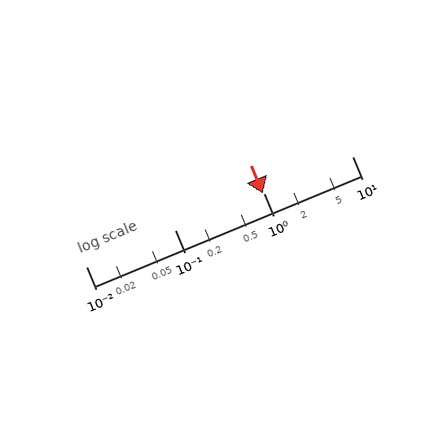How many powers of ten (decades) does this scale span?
The scale spans 3 decades, from 0.01 to 10.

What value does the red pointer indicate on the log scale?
The pointer indicates approximately 0.98.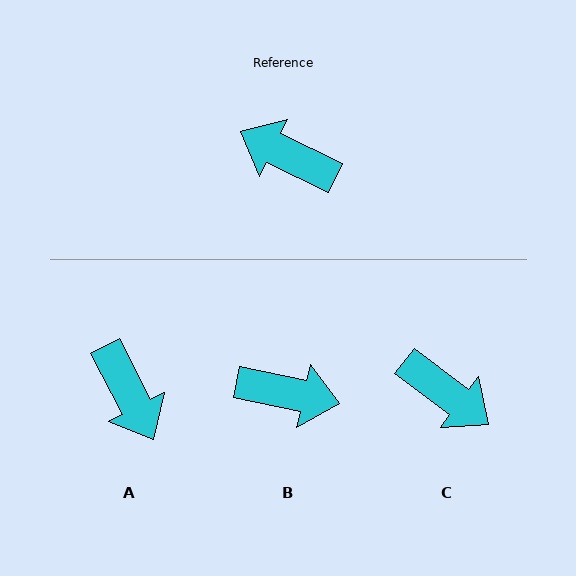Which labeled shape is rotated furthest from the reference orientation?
C, about 169 degrees away.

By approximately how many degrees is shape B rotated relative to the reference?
Approximately 166 degrees clockwise.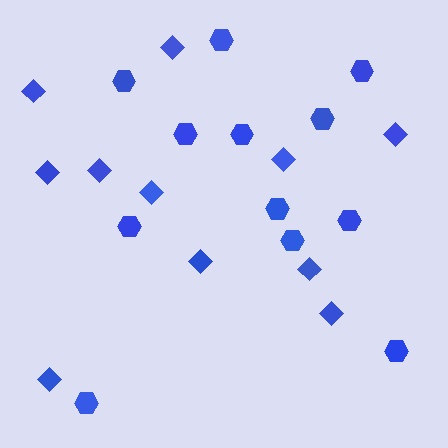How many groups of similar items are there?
There are 2 groups: one group of hexagons (12) and one group of diamonds (11).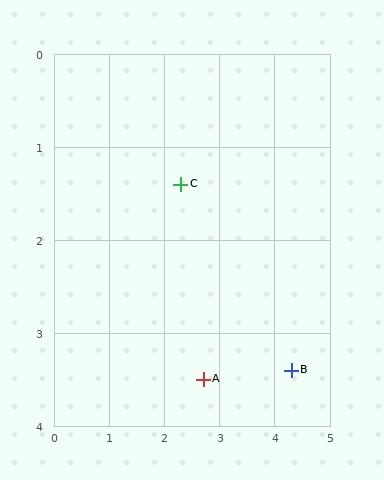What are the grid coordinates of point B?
Point B is at approximately (4.3, 3.4).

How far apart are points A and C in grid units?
Points A and C are about 2.1 grid units apart.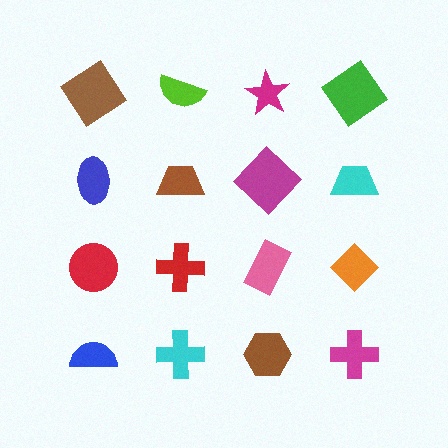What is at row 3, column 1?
A red circle.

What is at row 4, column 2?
A cyan cross.